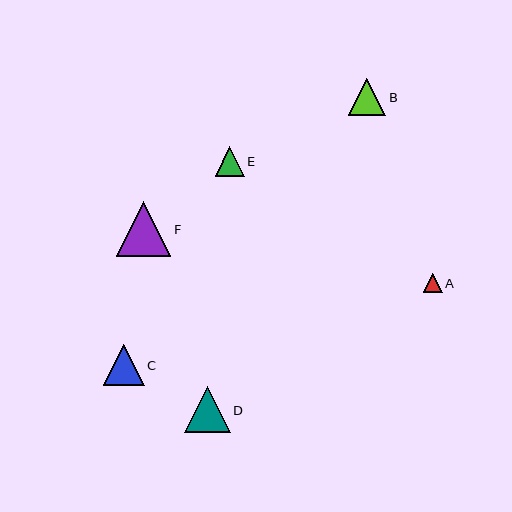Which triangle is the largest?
Triangle F is the largest with a size of approximately 54 pixels.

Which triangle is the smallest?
Triangle A is the smallest with a size of approximately 19 pixels.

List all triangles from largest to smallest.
From largest to smallest: F, D, C, B, E, A.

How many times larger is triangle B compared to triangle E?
Triangle B is approximately 1.3 times the size of triangle E.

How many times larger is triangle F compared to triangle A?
Triangle F is approximately 2.8 times the size of triangle A.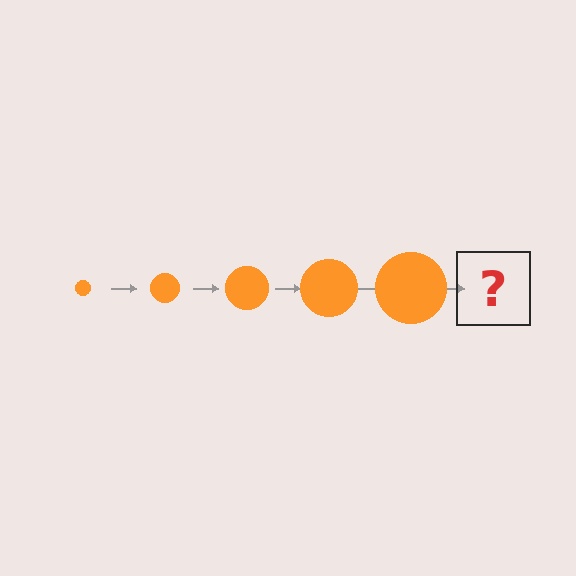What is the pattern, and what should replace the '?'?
The pattern is that the circle gets progressively larger each step. The '?' should be an orange circle, larger than the previous one.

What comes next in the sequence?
The next element should be an orange circle, larger than the previous one.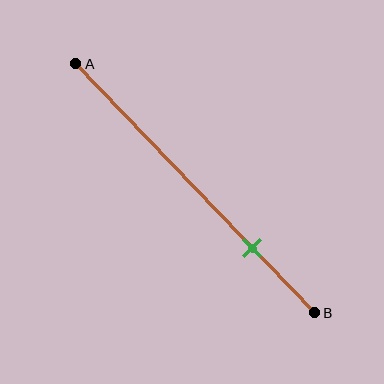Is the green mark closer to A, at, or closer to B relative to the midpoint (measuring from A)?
The green mark is closer to point B than the midpoint of segment AB.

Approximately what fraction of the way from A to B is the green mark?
The green mark is approximately 75% of the way from A to B.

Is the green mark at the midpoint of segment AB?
No, the mark is at about 75% from A, not at the 50% midpoint.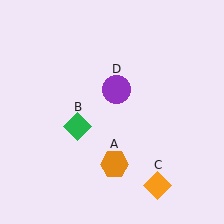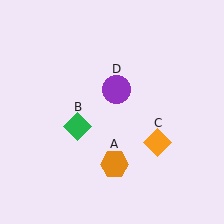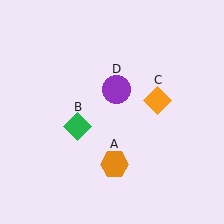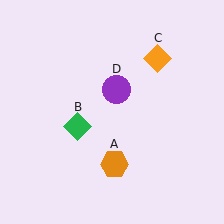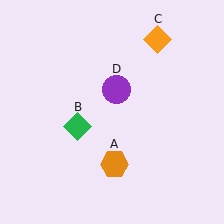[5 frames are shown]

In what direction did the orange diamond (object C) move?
The orange diamond (object C) moved up.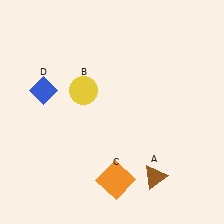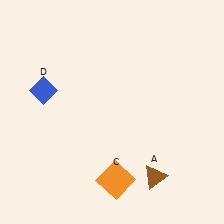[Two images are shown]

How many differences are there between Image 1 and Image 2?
There is 1 difference between the two images.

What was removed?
The yellow circle (B) was removed in Image 2.